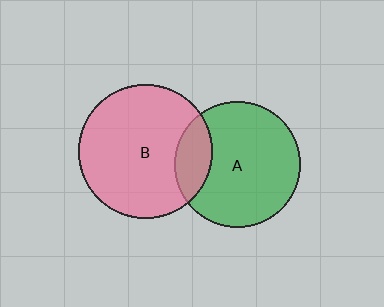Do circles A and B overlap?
Yes.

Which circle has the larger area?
Circle B (pink).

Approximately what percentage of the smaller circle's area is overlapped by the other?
Approximately 20%.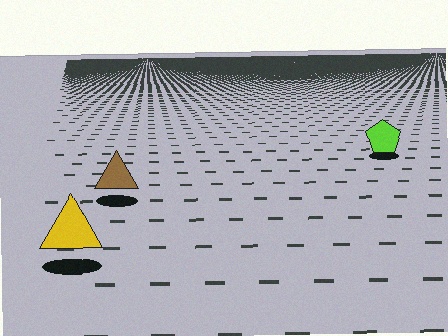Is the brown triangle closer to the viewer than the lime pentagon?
Yes. The brown triangle is closer — you can tell from the texture gradient: the ground texture is coarser near it.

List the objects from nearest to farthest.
From nearest to farthest: the yellow triangle, the brown triangle, the lime pentagon.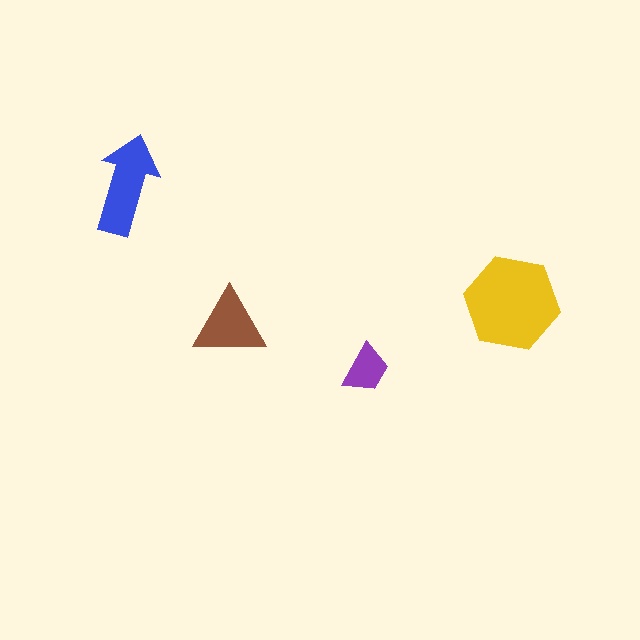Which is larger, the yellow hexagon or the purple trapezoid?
The yellow hexagon.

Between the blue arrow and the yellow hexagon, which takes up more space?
The yellow hexagon.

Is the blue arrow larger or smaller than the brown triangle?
Larger.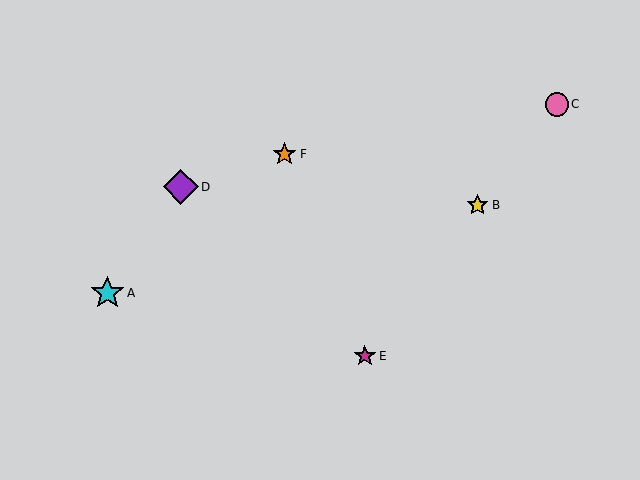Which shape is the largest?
The purple diamond (labeled D) is the largest.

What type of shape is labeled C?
Shape C is a pink circle.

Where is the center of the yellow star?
The center of the yellow star is at (478, 205).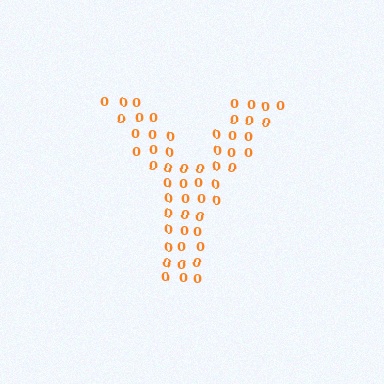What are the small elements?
The small elements are digit 0's.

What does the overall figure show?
The overall figure shows the letter Y.